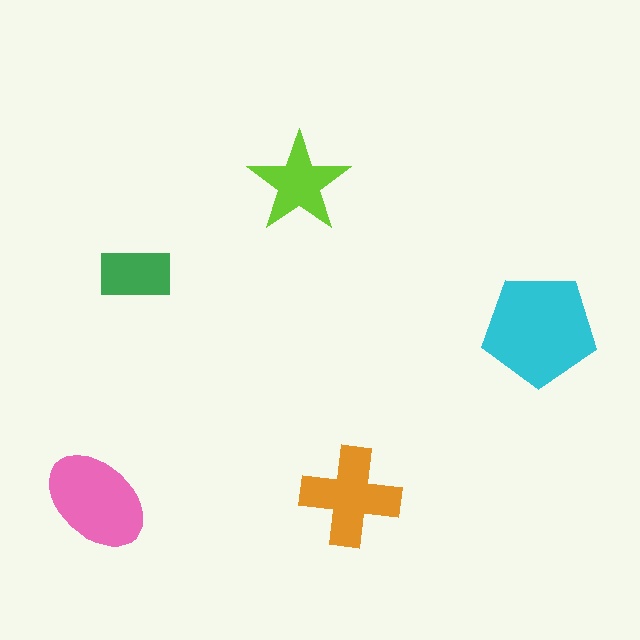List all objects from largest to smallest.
The cyan pentagon, the pink ellipse, the orange cross, the lime star, the green rectangle.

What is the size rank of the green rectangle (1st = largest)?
5th.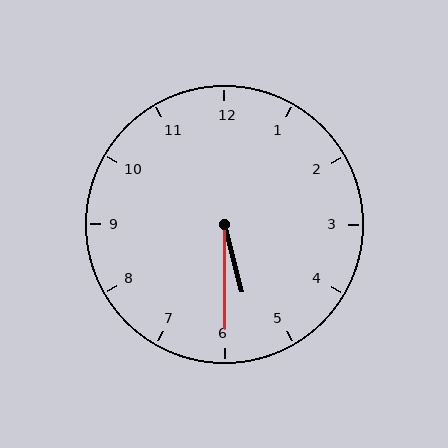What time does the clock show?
5:30.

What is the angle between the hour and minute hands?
Approximately 15 degrees.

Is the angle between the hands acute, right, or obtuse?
It is acute.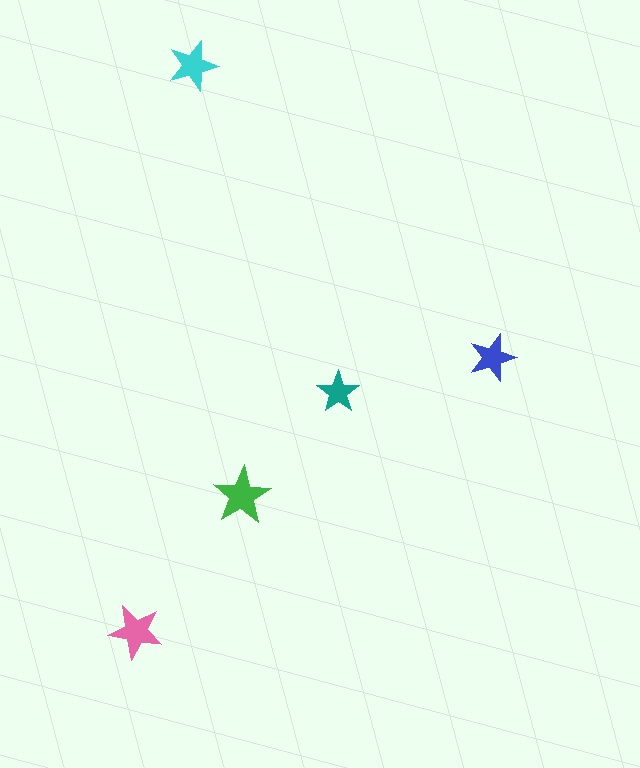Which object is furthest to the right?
The blue star is rightmost.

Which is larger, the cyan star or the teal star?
The cyan one.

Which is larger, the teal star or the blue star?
The blue one.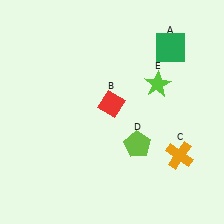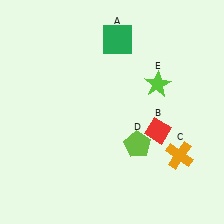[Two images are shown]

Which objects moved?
The objects that moved are: the green square (A), the red diamond (B).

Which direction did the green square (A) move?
The green square (A) moved left.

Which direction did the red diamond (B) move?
The red diamond (B) moved right.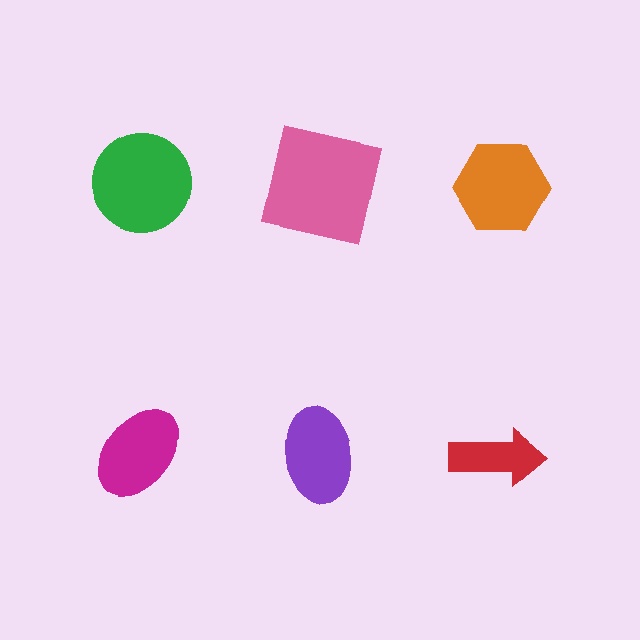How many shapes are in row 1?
3 shapes.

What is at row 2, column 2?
A purple ellipse.